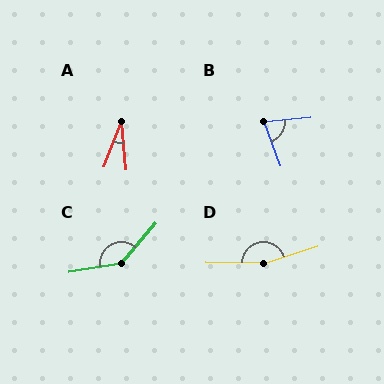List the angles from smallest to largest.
A (27°), B (74°), C (140°), D (161°).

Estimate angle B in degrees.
Approximately 74 degrees.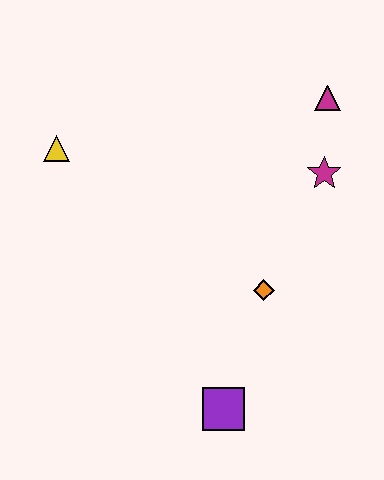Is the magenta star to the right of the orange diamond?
Yes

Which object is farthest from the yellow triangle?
The purple square is farthest from the yellow triangle.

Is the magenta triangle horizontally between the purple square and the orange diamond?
No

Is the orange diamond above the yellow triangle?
No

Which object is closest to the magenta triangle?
The magenta star is closest to the magenta triangle.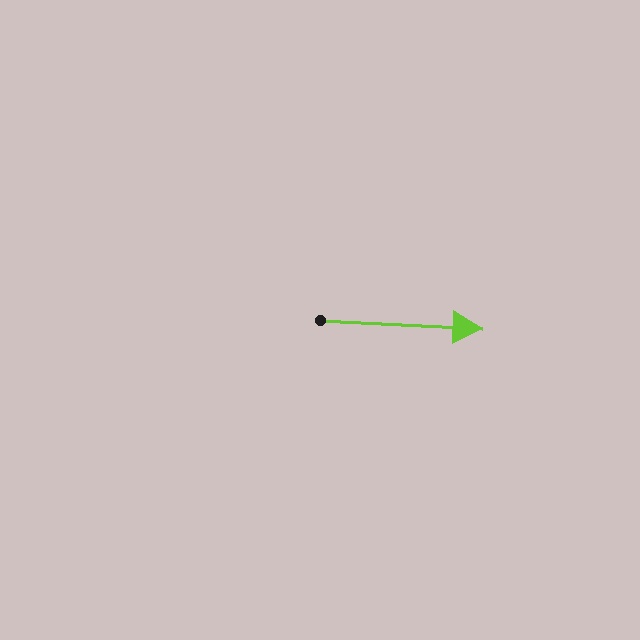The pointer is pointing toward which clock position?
Roughly 3 o'clock.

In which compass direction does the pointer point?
East.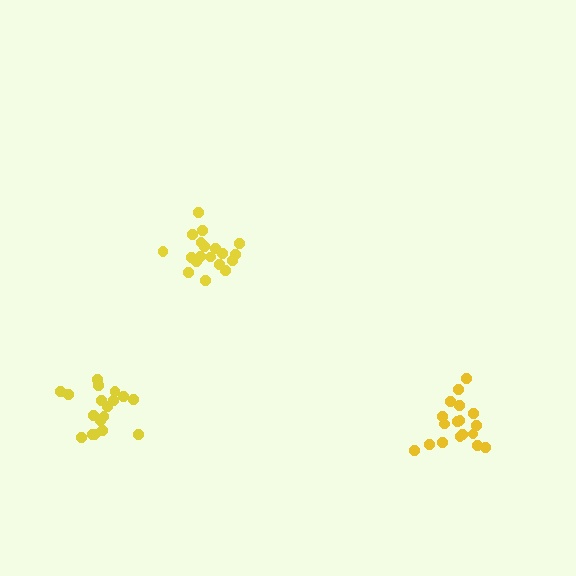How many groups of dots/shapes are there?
There are 3 groups.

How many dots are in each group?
Group 1: 18 dots, Group 2: 18 dots, Group 3: 19 dots (55 total).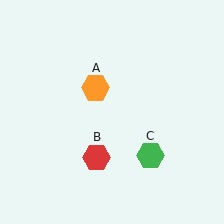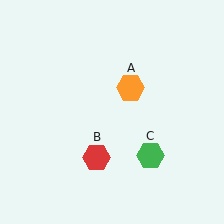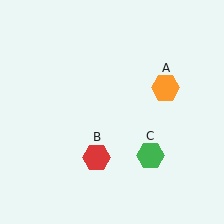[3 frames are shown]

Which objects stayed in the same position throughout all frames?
Red hexagon (object B) and green hexagon (object C) remained stationary.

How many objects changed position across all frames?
1 object changed position: orange hexagon (object A).